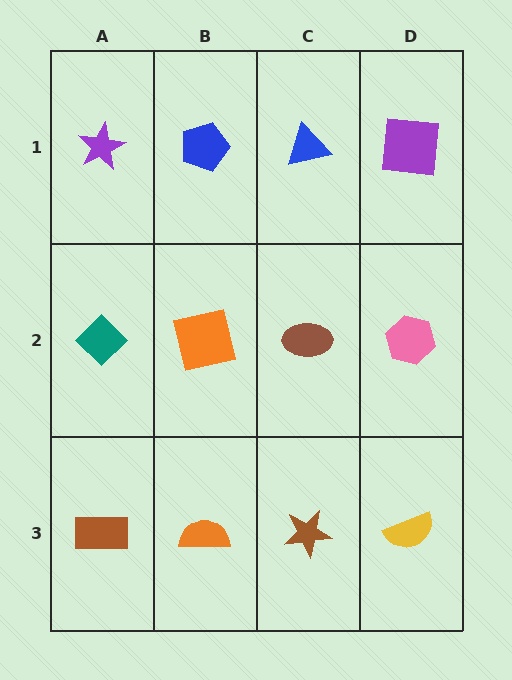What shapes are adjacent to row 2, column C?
A blue triangle (row 1, column C), a brown star (row 3, column C), an orange square (row 2, column B), a pink hexagon (row 2, column D).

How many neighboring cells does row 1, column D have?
2.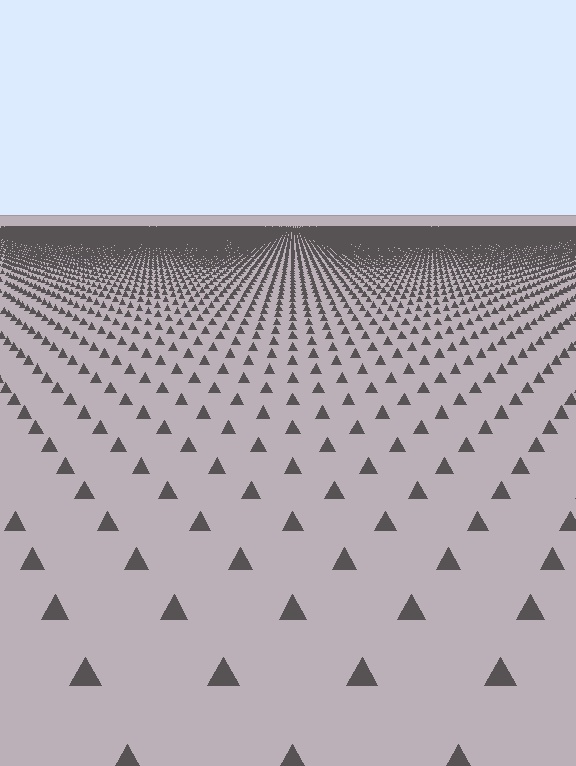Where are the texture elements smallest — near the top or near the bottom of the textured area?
Near the top.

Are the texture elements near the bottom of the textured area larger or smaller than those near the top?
Larger. Near the bottom, elements are closer to the viewer and appear at a bigger on-screen size.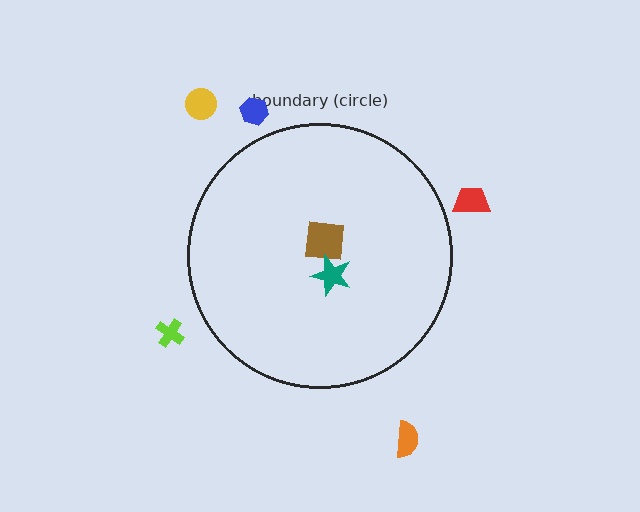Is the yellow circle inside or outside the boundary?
Outside.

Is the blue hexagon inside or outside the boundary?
Outside.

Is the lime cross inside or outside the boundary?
Outside.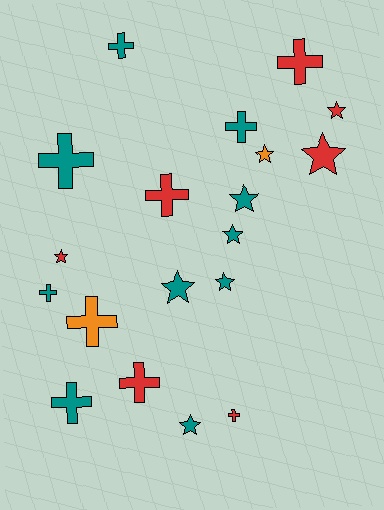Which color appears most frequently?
Teal, with 10 objects.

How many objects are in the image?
There are 19 objects.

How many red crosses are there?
There are 4 red crosses.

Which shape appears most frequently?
Cross, with 10 objects.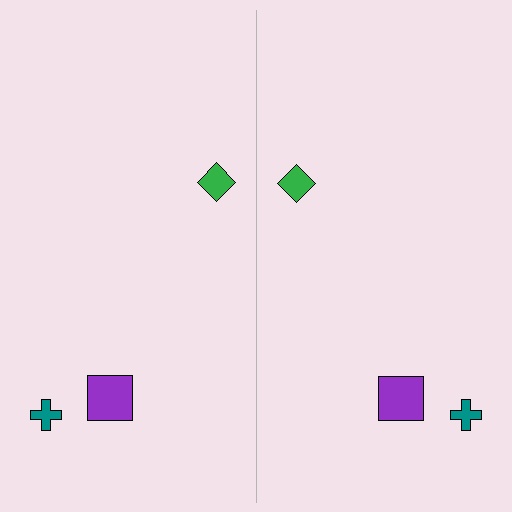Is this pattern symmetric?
Yes, this pattern has bilateral (reflection) symmetry.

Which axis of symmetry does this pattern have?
The pattern has a vertical axis of symmetry running through the center of the image.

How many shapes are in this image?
There are 6 shapes in this image.